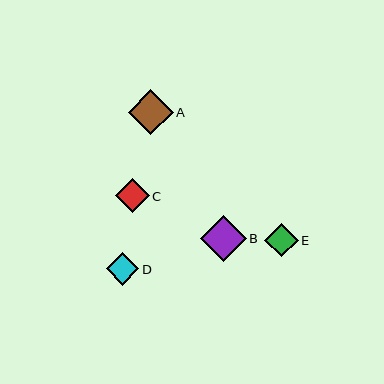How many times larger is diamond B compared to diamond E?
Diamond B is approximately 1.4 times the size of diamond E.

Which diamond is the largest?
Diamond B is the largest with a size of approximately 46 pixels.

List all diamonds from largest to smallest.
From largest to smallest: B, A, C, E, D.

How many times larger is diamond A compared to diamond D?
Diamond A is approximately 1.4 times the size of diamond D.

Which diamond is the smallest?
Diamond D is the smallest with a size of approximately 32 pixels.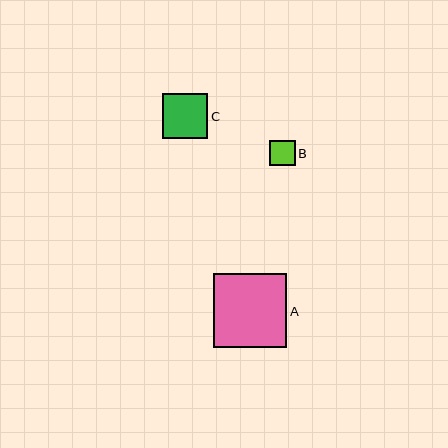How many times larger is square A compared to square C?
Square A is approximately 1.6 times the size of square C.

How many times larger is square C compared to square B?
Square C is approximately 1.8 times the size of square B.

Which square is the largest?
Square A is the largest with a size of approximately 74 pixels.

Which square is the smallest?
Square B is the smallest with a size of approximately 25 pixels.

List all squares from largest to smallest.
From largest to smallest: A, C, B.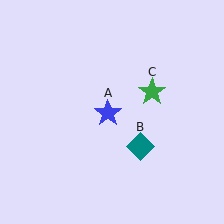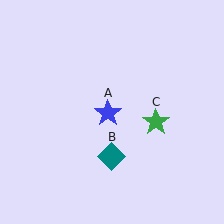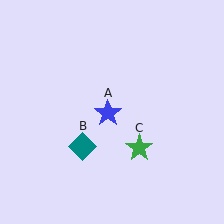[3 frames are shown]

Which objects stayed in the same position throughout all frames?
Blue star (object A) remained stationary.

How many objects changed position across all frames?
2 objects changed position: teal diamond (object B), green star (object C).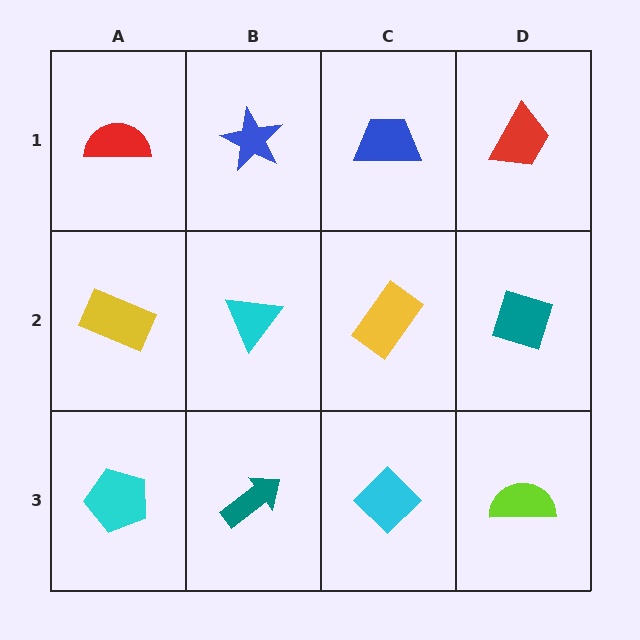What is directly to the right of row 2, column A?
A cyan triangle.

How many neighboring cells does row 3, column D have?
2.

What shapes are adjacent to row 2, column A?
A red semicircle (row 1, column A), a cyan pentagon (row 3, column A), a cyan triangle (row 2, column B).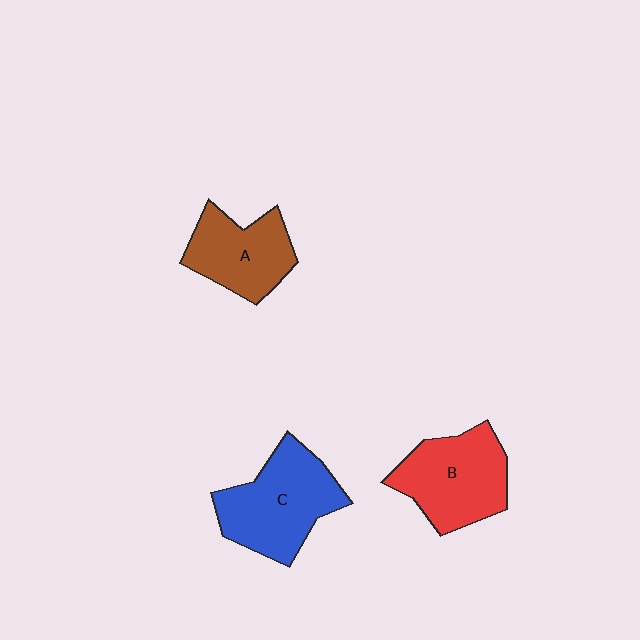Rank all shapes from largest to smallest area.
From largest to smallest: C (blue), B (red), A (brown).